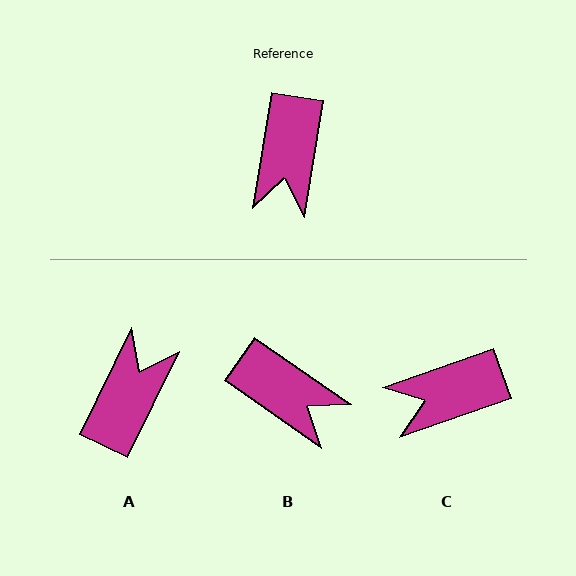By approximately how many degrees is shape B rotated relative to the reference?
Approximately 64 degrees counter-clockwise.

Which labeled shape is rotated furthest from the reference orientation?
A, about 163 degrees away.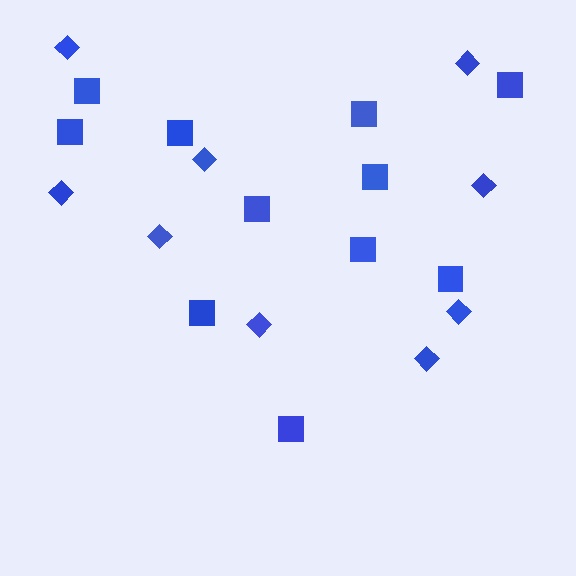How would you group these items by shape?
There are 2 groups: one group of squares (11) and one group of diamonds (9).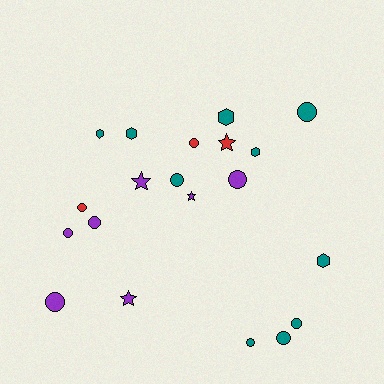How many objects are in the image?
There are 20 objects.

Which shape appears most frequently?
Circle, with 11 objects.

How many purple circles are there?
There are 4 purple circles.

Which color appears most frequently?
Teal, with 10 objects.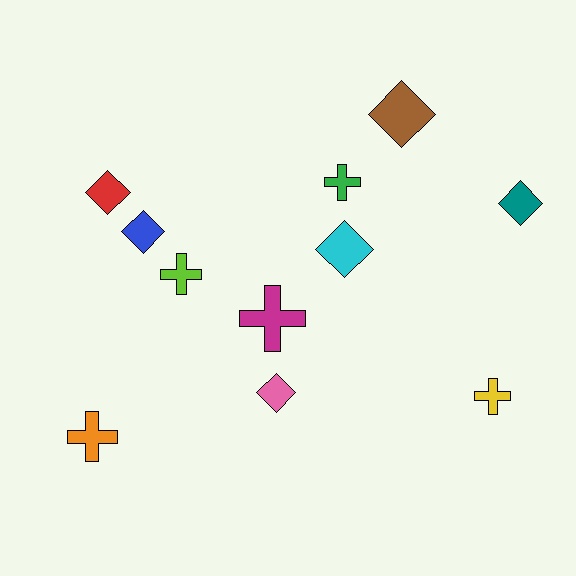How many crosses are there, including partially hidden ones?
There are 5 crosses.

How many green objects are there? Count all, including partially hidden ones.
There is 1 green object.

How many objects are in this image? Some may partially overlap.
There are 11 objects.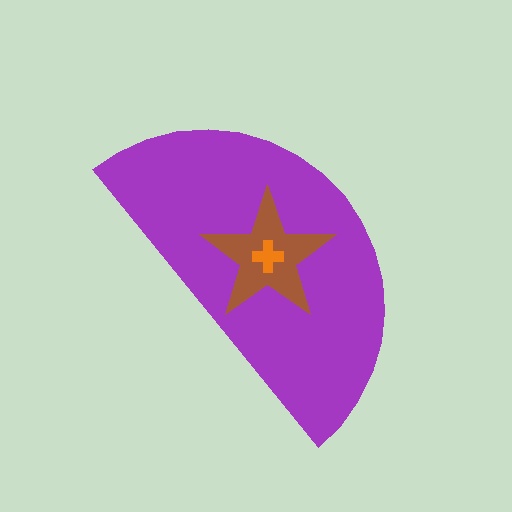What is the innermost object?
The orange cross.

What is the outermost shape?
The purple semicircle.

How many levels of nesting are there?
3.